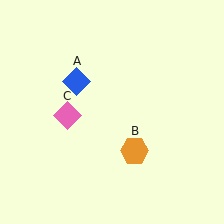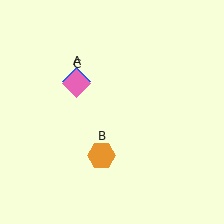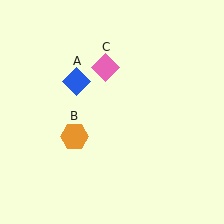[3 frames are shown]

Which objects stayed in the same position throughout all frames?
Blue diamond (object A) remained stationary.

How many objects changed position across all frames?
2 objects changed position: orange hexagon (object B), pink diamond (object C).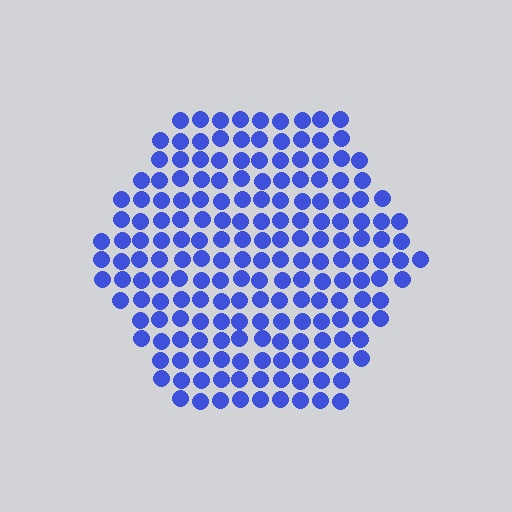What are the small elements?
The small elements are circles.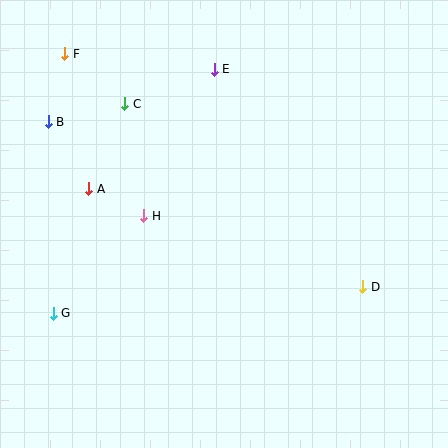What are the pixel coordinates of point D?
Point D is at (363, 287).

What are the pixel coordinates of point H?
Point H is at (144, 216).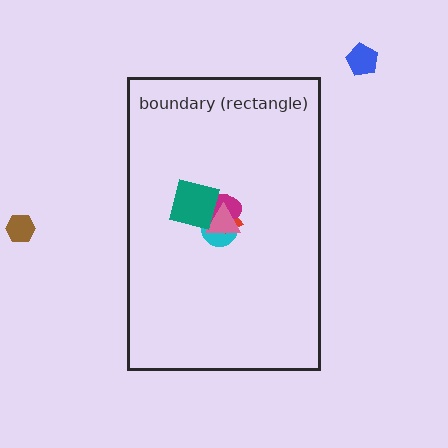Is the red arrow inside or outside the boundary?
Inside.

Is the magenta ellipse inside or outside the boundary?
Inside.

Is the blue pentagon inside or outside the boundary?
Outside.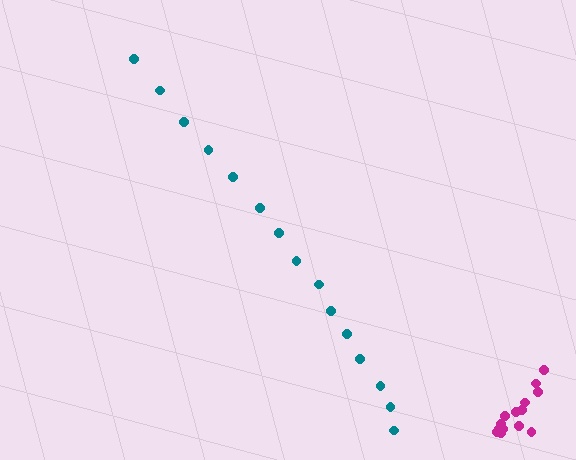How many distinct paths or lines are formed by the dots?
There are 2 distinct paths.